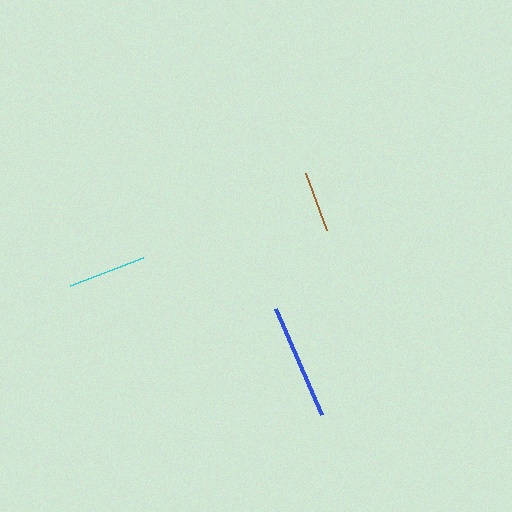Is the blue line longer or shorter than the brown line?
The blue line is longer than the brown line.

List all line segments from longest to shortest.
From longest to shortest: blue, cyan, brown.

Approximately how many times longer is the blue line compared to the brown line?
The blue line is approximately 1.9 times the length of the brown line.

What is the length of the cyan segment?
The cyan segment is approximately 79 pixels long.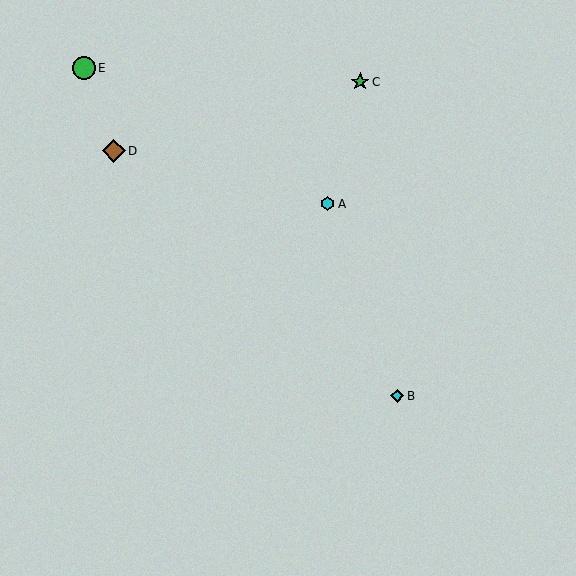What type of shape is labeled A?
Shape A is a cyan hexagon.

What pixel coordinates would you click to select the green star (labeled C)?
Click at (360, 82) to select the green star C.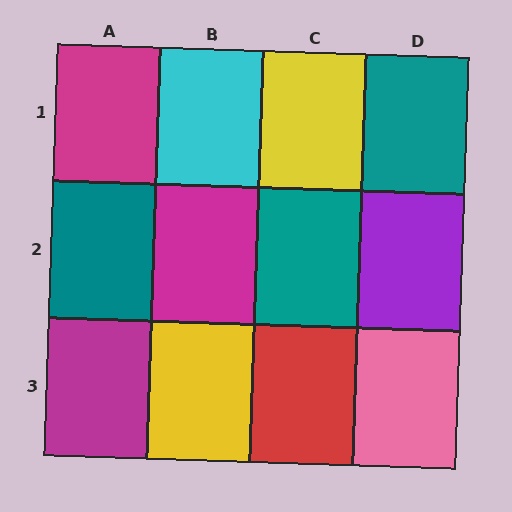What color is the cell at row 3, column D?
Pink.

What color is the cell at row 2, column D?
Purple.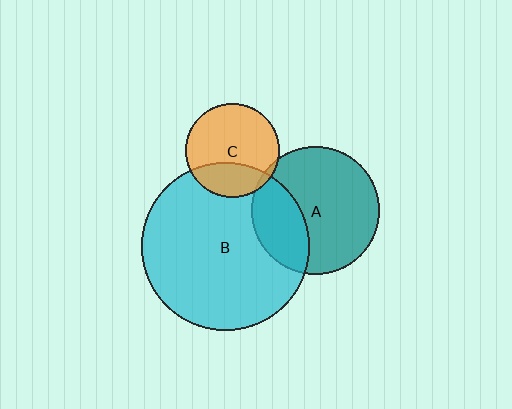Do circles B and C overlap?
Yes.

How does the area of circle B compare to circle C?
Approximately 3.2 times.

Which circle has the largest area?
Circle B (cyan).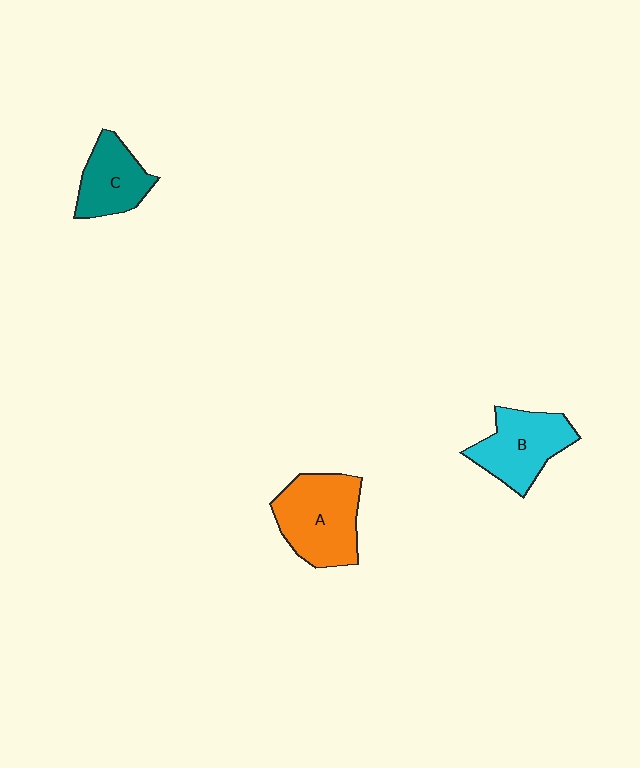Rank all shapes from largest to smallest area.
From largest to smallest: A (orange), B (cyan), C (teal).